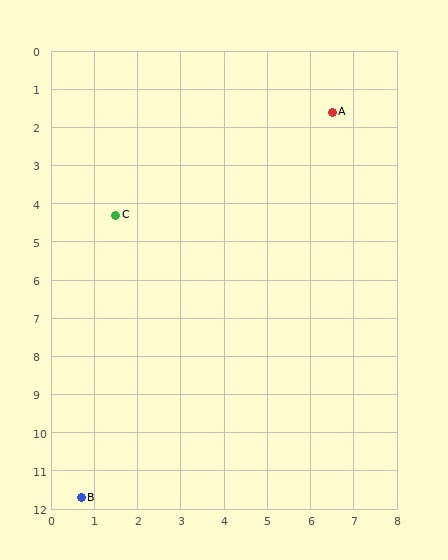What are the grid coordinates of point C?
Point C is at approximately (1.5, 4.3).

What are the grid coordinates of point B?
Point B is at approximately (0.7, 11.7).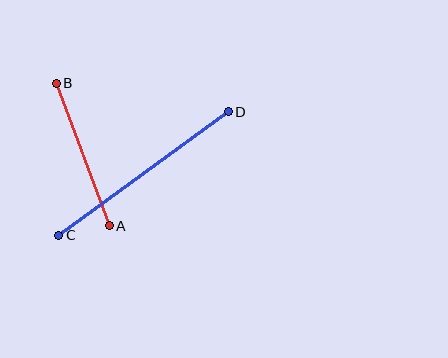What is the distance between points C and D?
The distance is approximately 210 pixels.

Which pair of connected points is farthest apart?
Points C and D are farthest apart.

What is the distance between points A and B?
The distance is approximately 152 pixels.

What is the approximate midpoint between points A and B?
The midpoint is at approximately (83, 155) pixels.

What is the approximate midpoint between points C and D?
The midpoint is at approximately (143, 174) pixels.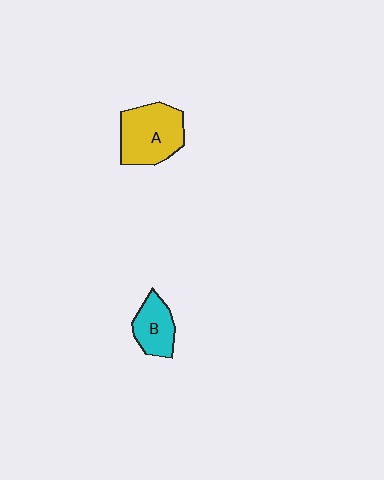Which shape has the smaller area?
Shape B (cyan).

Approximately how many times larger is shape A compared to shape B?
Approximately 1.7 times.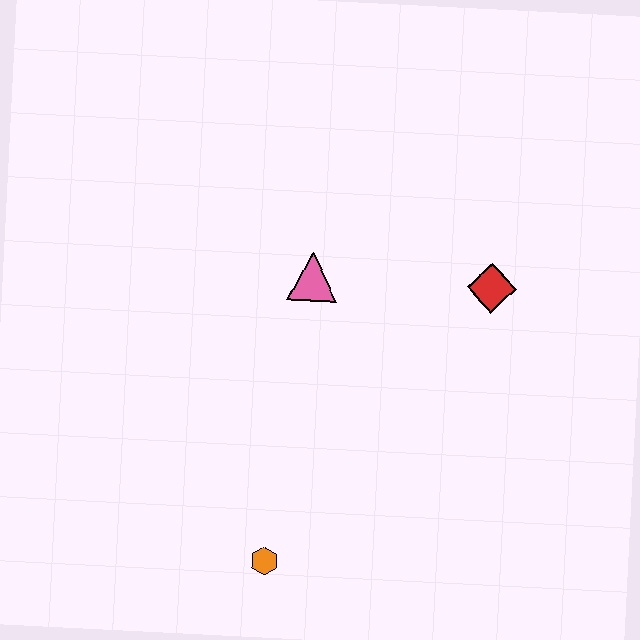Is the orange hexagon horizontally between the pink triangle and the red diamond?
No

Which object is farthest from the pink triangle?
The orange hexagon is farthest from the pink triangle.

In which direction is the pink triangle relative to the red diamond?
The pink triangle is to the left of the red diamond.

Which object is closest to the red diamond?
The pink triangle is closest to the red diamond.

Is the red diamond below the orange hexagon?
No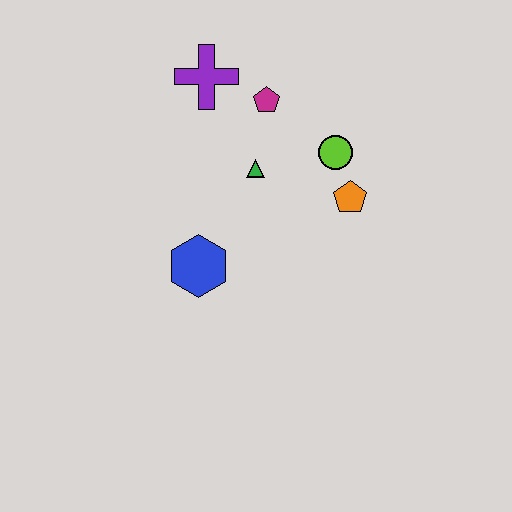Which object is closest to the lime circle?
The orange pentagon is closest to the lime circle.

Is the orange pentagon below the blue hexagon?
No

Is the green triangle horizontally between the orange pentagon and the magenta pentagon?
No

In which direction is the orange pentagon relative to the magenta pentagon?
The orange pentagon is below the magenta pentagon.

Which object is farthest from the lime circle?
The blue hexagon is farthest from the lime circle.